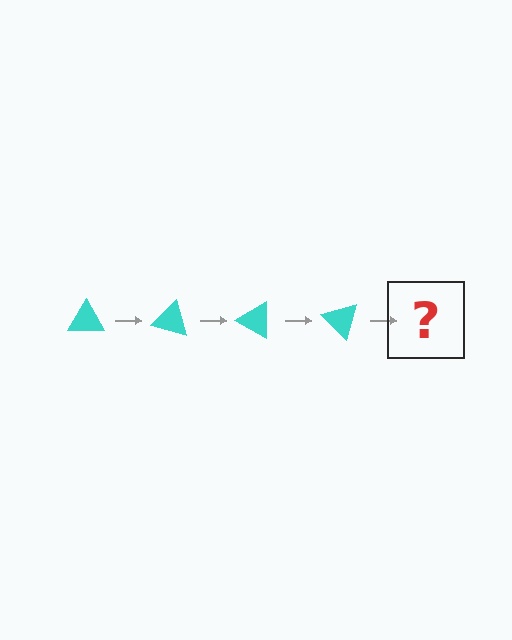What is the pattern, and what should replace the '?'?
The pattern is that the triangle rotates 15 degrees each step. The '?' should be a cyan triangle rotated 60 degrees.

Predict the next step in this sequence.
The next step is a cyan triangle rotated 60 degrees.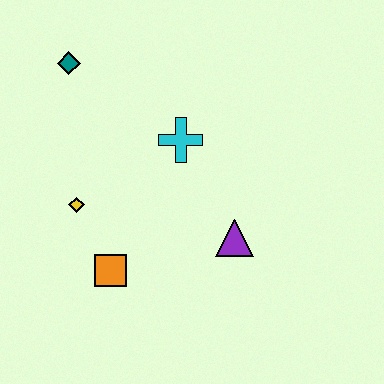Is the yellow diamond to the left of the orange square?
Yes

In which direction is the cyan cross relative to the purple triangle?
The cyan cross is above the purple triangle.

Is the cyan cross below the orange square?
No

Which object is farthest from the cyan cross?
The orange square is farthest from the cyan cross.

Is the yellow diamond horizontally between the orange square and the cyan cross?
No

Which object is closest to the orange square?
The yellow diamond is closest to the orange square.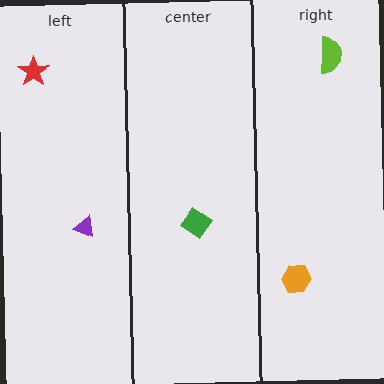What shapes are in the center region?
The green diamond.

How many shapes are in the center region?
1.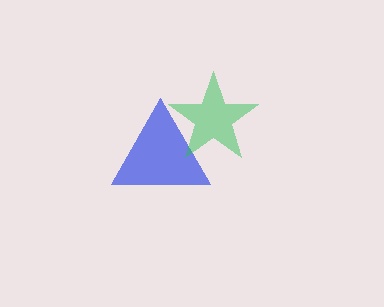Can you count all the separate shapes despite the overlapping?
Yes, there are 2 separate shapes.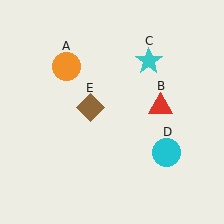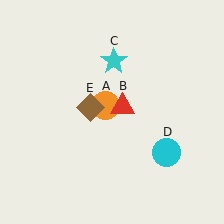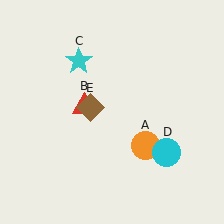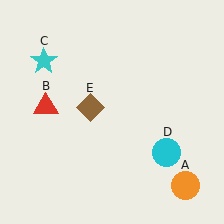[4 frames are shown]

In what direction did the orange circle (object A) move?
The orange circle (object A) moved down and to the right.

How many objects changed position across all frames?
3 objects changed position: orange circle (object A), red triangle (object B), cyan star (object C).